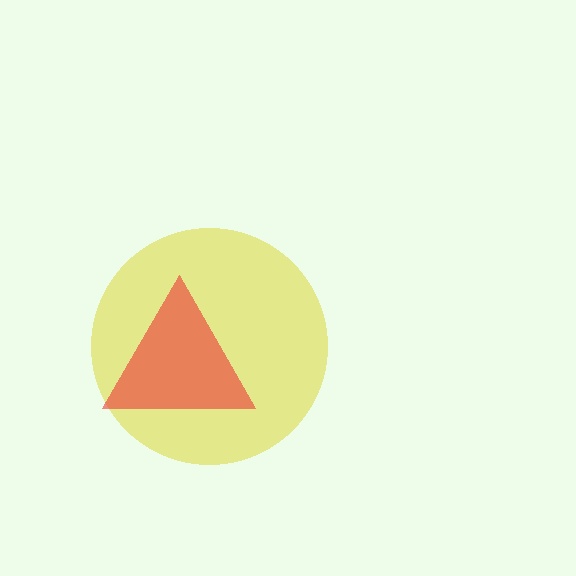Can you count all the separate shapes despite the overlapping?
Yes, there are 2 separate shapes.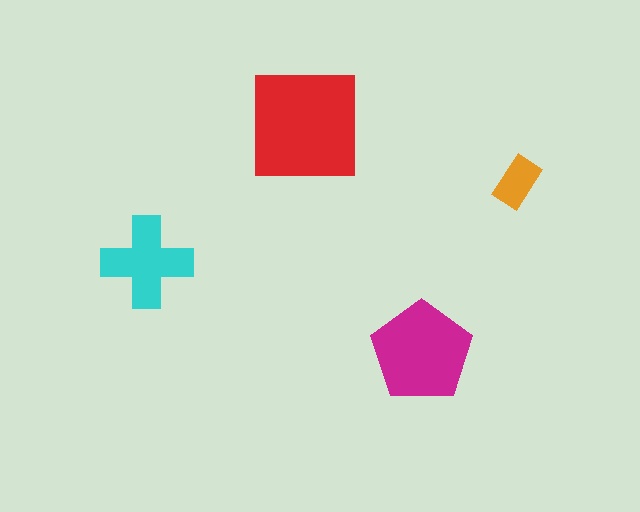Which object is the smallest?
The orange rectangle.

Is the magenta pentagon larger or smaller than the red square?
Smaller.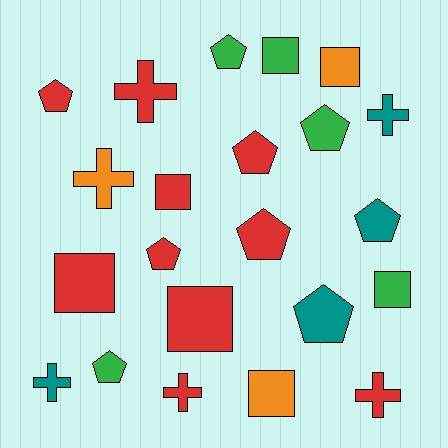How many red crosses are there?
There are 3 red crosses.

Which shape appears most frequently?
Pentagon, with 9 objects.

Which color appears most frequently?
Red, with 10 objects.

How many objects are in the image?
There are 22 objects.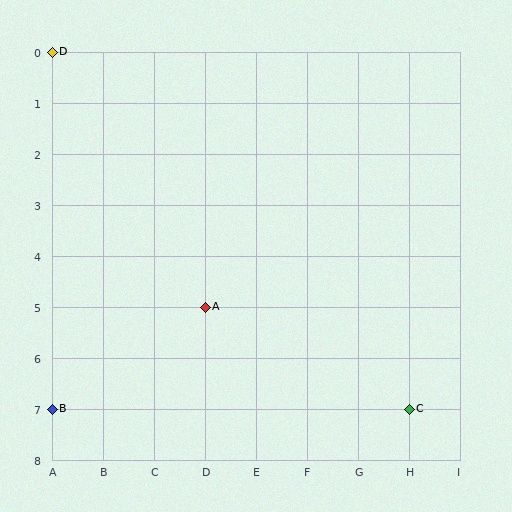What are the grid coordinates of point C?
Point C is at grid coordinates (H, 7).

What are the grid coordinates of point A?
Point A is at grid coordinates (D, 5).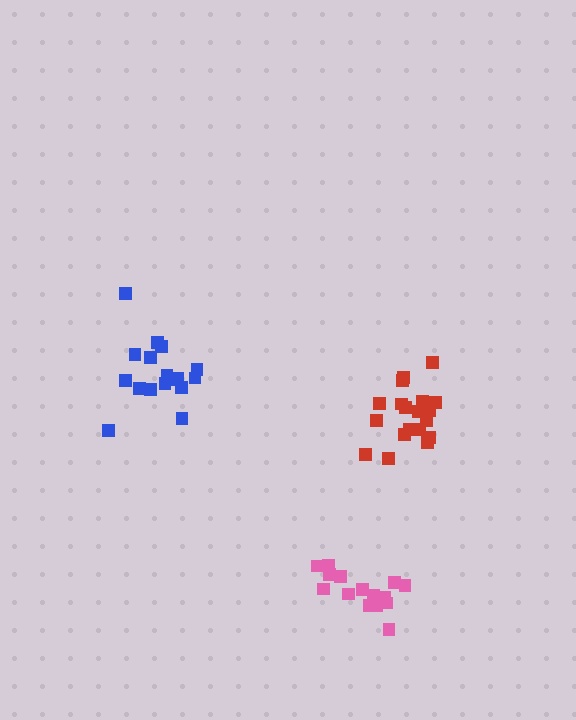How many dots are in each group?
Group 1: 19 dots, Group 2: 17 dots, Group 3: 17 dots (53 total).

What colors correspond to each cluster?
The clusters are colored: red, pink, blue.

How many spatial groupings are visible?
There are 3 spatial groupings.